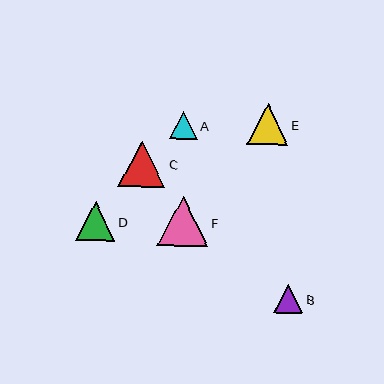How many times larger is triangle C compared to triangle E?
Triangle C is approximately 1.2 times the size of triangle E.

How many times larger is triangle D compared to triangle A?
Triangle D is approximately 1.4 times the size of triangle A.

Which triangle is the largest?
Triangle F is the largest with a size of approximately 50 pixels.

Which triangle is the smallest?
Triangle A is the smallest with a size of approximately 28 pixels.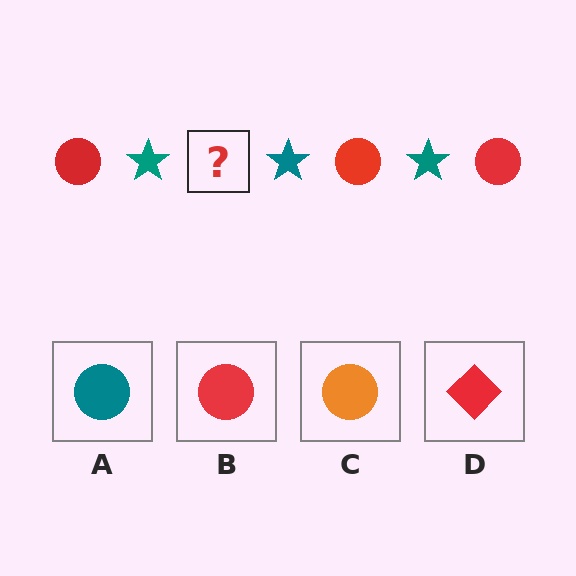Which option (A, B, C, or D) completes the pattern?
B.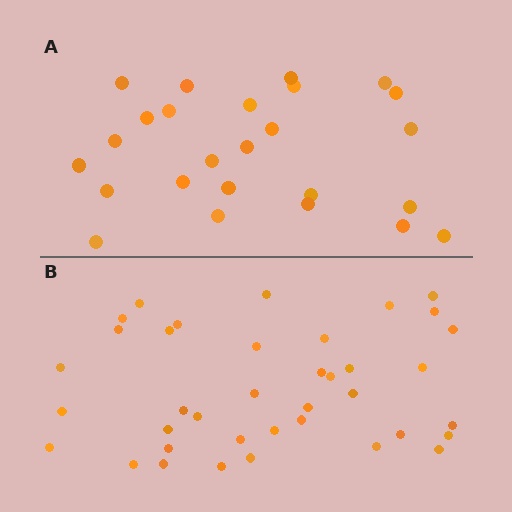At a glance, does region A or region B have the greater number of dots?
Region B (the bottom region) has more dots.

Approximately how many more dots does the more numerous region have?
Region B has approximately 15 more dots than region A.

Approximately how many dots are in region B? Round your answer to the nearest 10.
About 40 dots. (The exact count is 38, which rounds to 40.)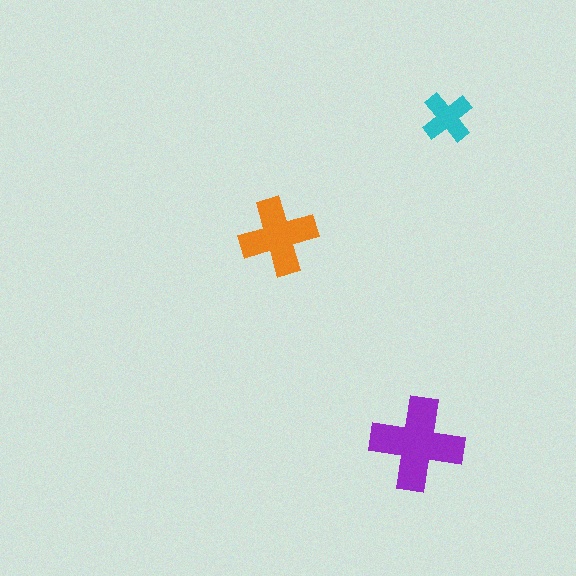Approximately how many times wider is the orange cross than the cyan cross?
About 1.5 times wider.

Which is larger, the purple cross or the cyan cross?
The purple one.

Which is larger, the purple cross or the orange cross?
The purple one.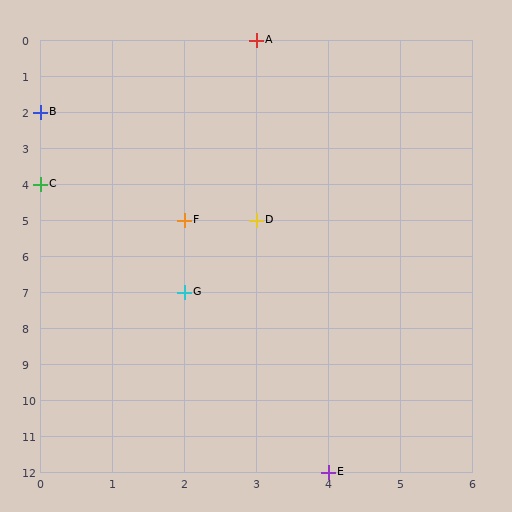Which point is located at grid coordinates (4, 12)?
Point E is at (4, 12).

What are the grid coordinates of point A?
Point A is at grid coordinates (3, 0).